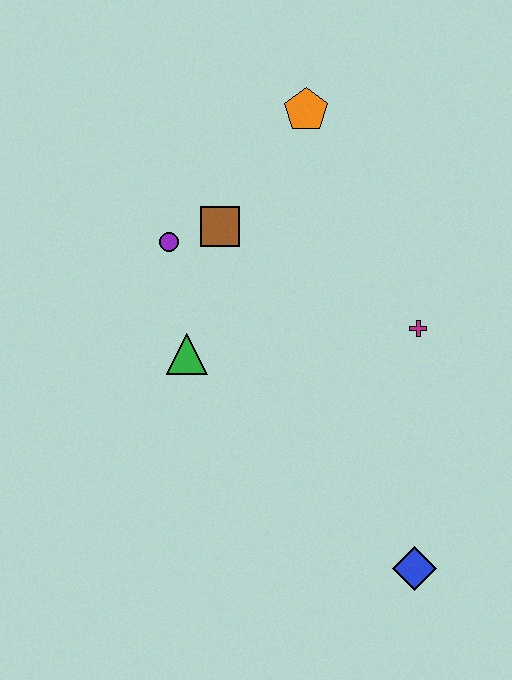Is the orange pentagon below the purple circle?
No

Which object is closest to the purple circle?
The brown square is closest to the purple circle.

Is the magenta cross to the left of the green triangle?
No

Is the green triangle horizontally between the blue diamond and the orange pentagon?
No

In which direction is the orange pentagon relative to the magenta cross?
The orange pentagon is above the magenta cross.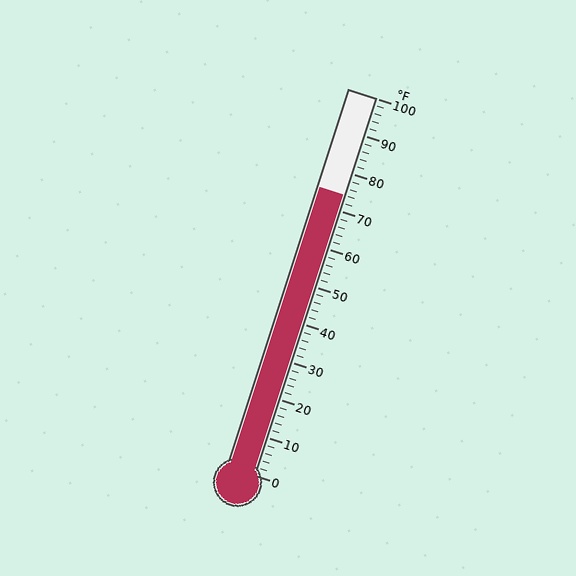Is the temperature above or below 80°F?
The temperature is below 80°F.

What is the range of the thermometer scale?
The thermometer scale ranges from 0°F to 100°F.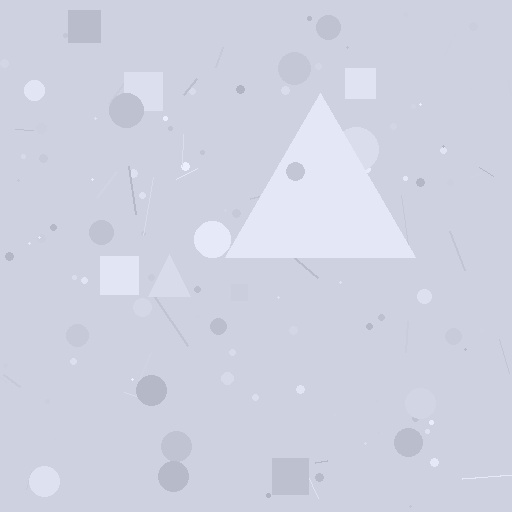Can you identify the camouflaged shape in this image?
The camouflaged shape is a triangle.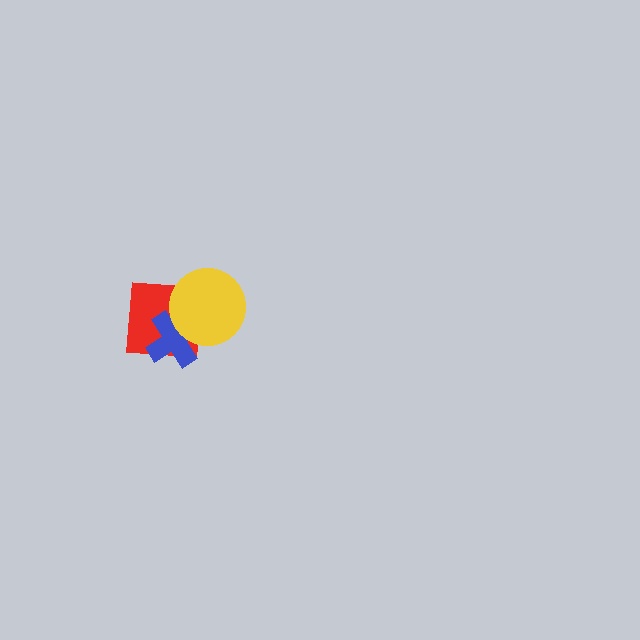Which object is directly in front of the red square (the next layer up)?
The blue cross is directly in front of the red square.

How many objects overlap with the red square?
2 objects overlap with the red square.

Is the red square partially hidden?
Yes, it is partially covered by another shape.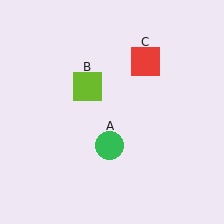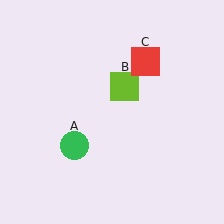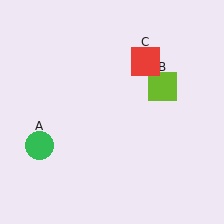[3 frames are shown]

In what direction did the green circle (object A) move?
The green circle (object A) moved left.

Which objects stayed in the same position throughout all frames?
Red square (object C) remained stationary.